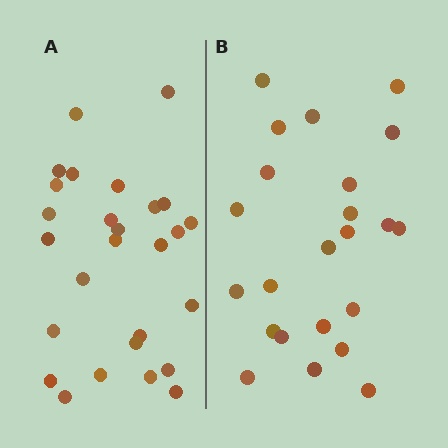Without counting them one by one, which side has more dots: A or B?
Region A (the left region) has more dots.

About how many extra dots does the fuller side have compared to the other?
Region A has about 4 more dots than region B.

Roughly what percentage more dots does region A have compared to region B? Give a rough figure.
About 15% more.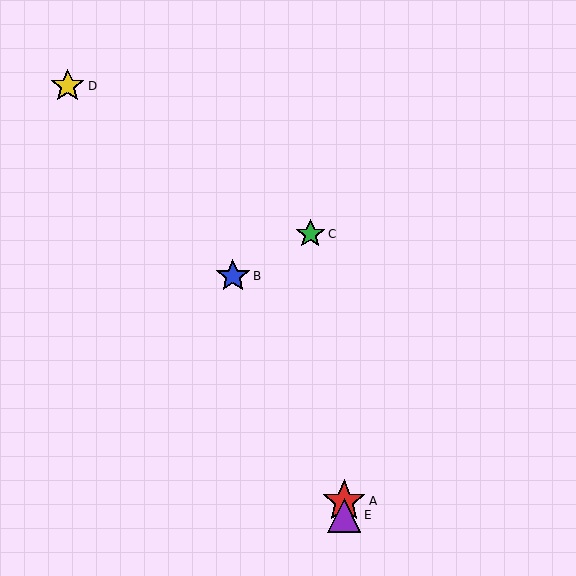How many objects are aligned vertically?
2 objects (A, E) are aligned vertically.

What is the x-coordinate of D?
Object D is at x≈68.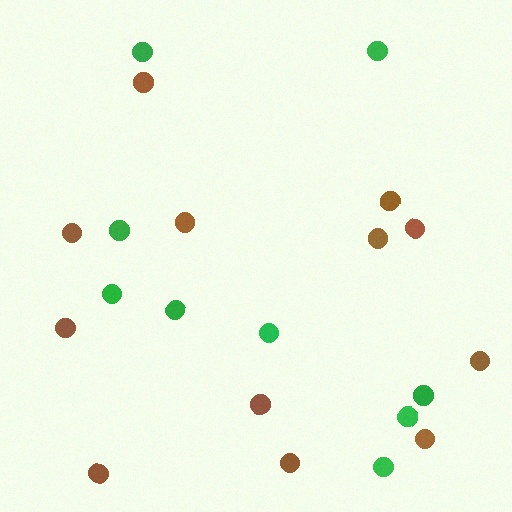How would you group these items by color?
There are 2 groups: one group of brown circles (12) and one group of green circles (9).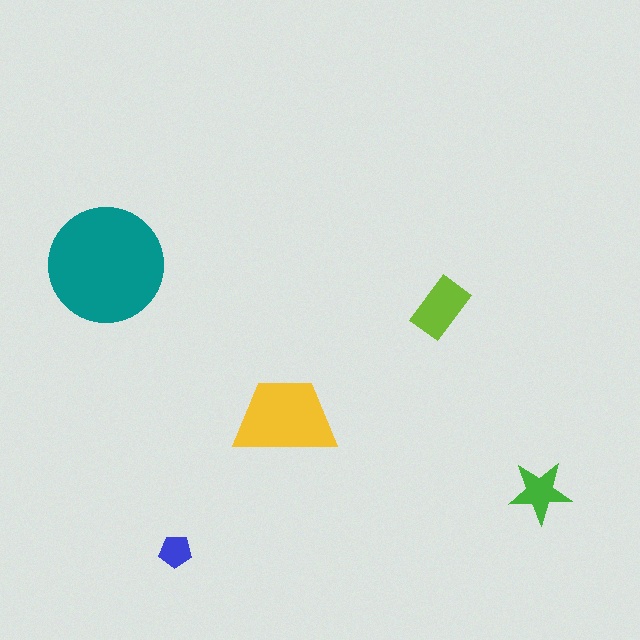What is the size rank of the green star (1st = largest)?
4th.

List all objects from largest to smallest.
The teal circle, the yellow trapezoid, the lime rectangle, the green star, the blue pentagon.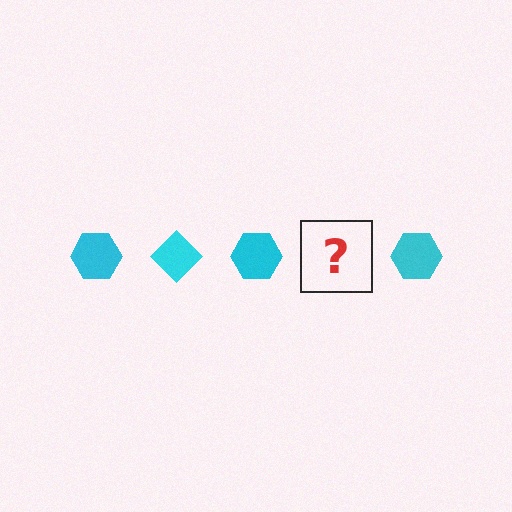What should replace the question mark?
The question mark should be replaced with a cyan diamond.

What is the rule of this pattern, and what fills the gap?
The rule is that the pattern cycles through hexagon, diamond shapes in cyan. The gap should be filled with a cyan diamond.